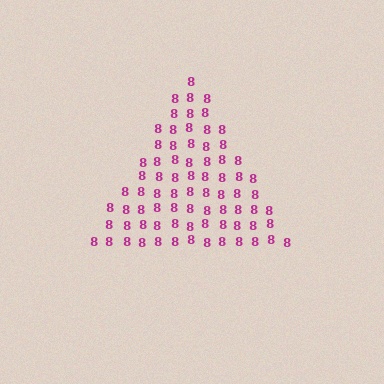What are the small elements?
The small elements are digit 8's.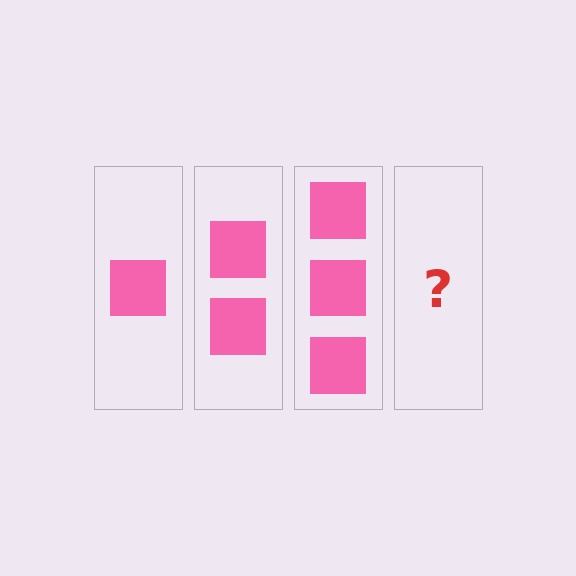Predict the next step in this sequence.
The next step is 4 squares.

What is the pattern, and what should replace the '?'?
The pattern is that each step adds one more square. The '?' should be 4 squares.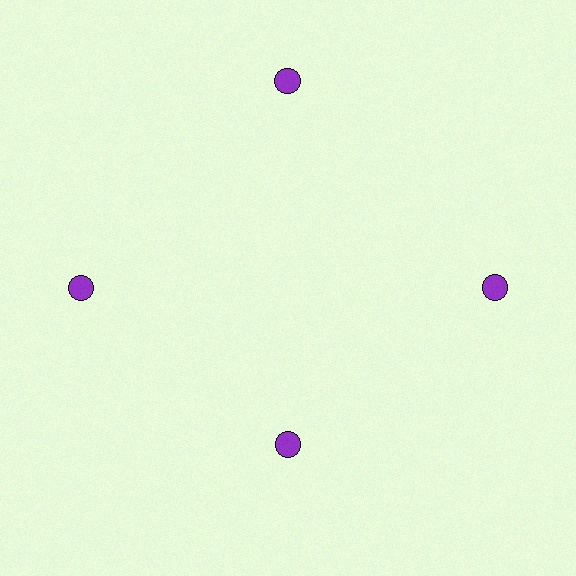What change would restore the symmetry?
The symmetry would be restored by moving it outward, back onto the ring so that all 4 circles sit at equal angles and equal distance from the center.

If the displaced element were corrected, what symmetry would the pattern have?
It would have 4-fold rotational symmetry — the pattern would map onto itself every 90 degrees.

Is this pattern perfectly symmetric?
No. The 4 purple circles are arranged in a ring, but one element near the 6 o'clock position is pulled inward toward the center, breaking the 4-fold rotational symmetry.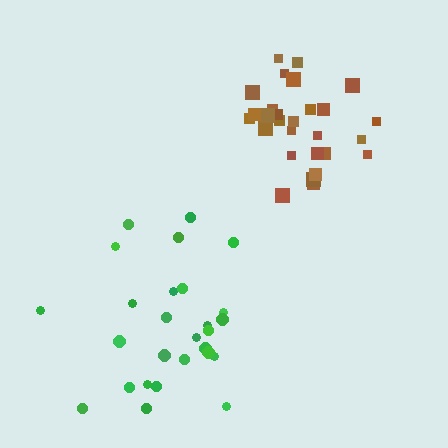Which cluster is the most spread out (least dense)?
Green.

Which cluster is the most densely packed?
Brown.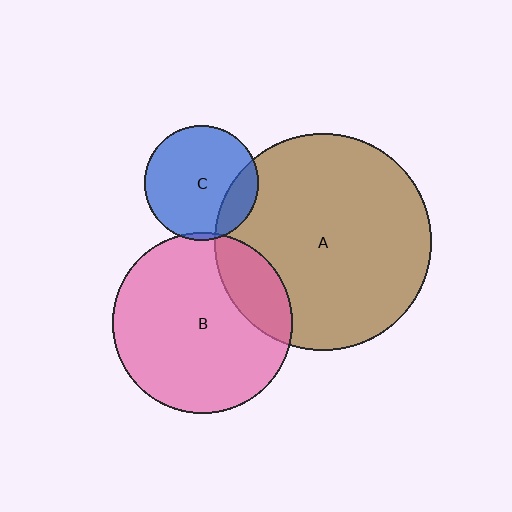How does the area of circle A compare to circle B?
Approximately 1.5 times.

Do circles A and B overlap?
Yes.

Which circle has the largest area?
Circle A (brown).